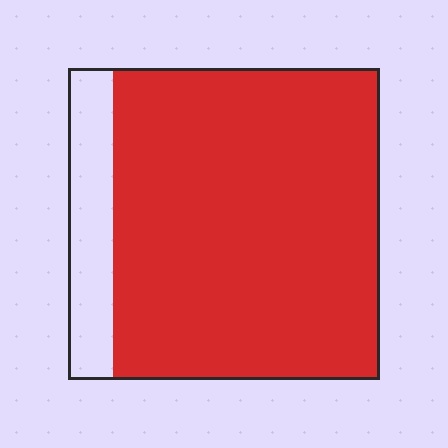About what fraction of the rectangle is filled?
About seven eighths (7/8).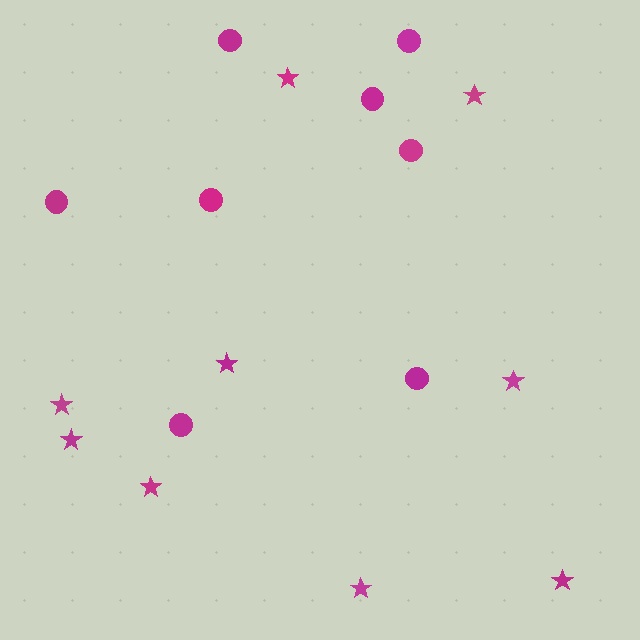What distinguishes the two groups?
There are 2 groups: one group of stars (9) and one group of circles (8).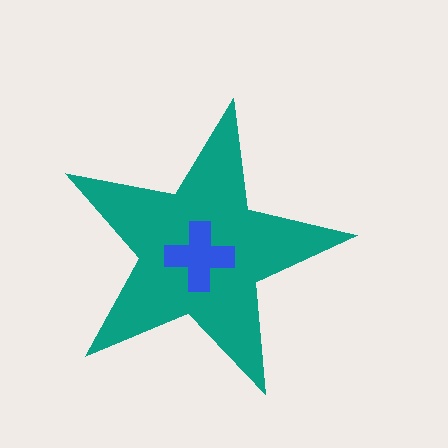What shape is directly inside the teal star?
The blue cross.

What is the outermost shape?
The teal star.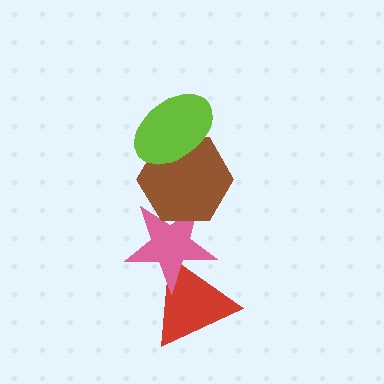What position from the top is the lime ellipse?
The lime ellipse is 1st from the top.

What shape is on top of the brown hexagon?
The lime ellipse is on top of the brown hexagon.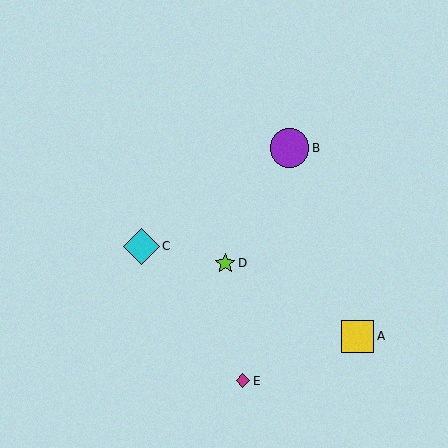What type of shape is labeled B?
Shape B is a purple circle.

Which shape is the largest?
The purple circle (labeled B) is the largest.